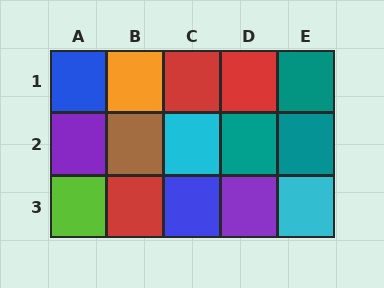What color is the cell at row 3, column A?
Lime.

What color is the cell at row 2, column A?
Purple.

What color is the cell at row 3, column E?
Cyan.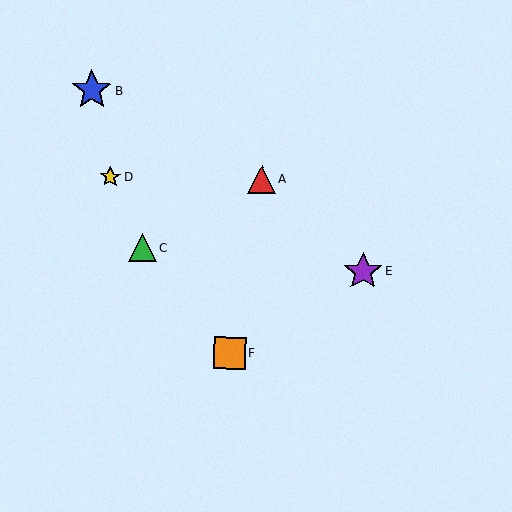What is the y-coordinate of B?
Object B is at y≈90.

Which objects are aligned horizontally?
Objects A, D are aligned horizontally.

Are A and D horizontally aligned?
Yes, both are at y≈179.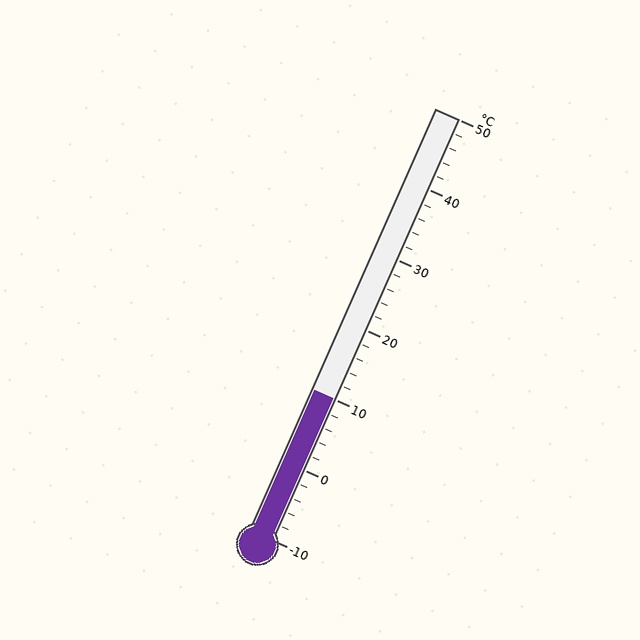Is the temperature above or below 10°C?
The temperature is at 10°C.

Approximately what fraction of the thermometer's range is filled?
The thermometer is filled to approximately 35% of its range.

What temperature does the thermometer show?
The thermometer shows approximately 10°C.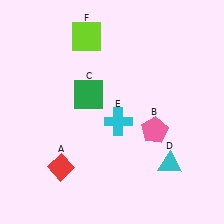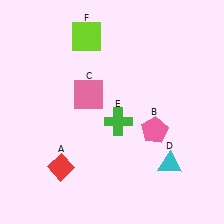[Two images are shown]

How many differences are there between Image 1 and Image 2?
There are 2 differences between the two images.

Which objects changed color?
C changed from green to pink. E changed from cyan to green.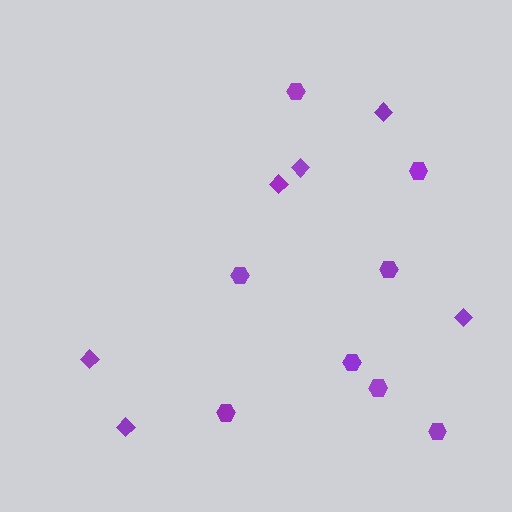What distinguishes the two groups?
There are 2 groups: one group of hexagons (8) and one group of diamonds (6).